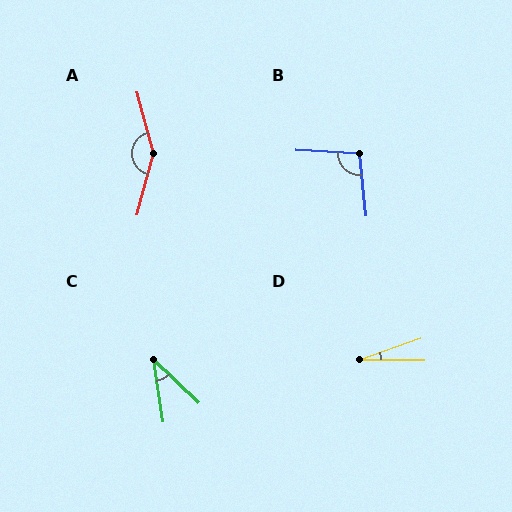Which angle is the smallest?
D, at approximately 20 degrees.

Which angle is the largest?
A, at approximately 151 degrees.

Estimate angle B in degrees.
Approximately 100 degrees.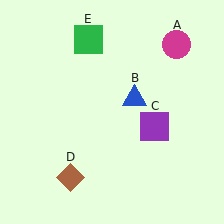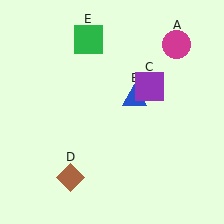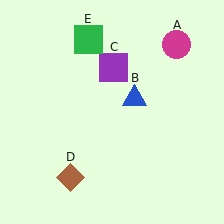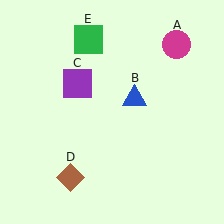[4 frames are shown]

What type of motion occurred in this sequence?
The purple square (object C) rotated counterclockwise around the center of the scene.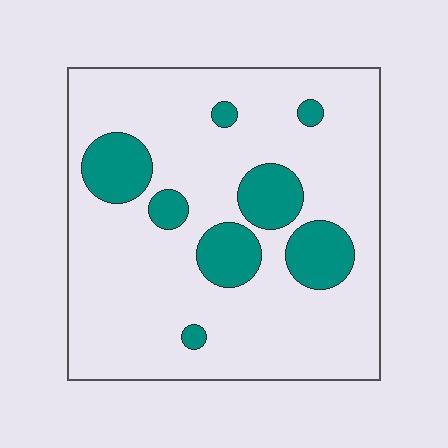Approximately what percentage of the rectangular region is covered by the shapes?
Approximately 20%.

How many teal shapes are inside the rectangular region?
8.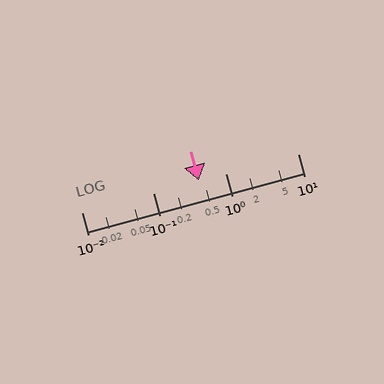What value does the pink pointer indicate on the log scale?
The pointer indicates approximately 0.43.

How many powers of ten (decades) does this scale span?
The scale spans 3 decades, from 0.01 to 10.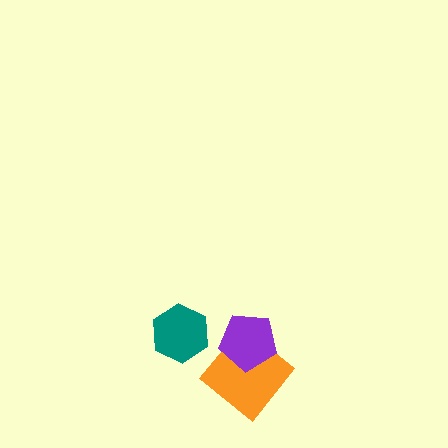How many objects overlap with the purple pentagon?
1 object overlaps with the purple pentagon.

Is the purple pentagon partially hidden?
No, no other shape covers it.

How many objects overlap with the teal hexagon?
0 objects overlap with the teal hexagon.